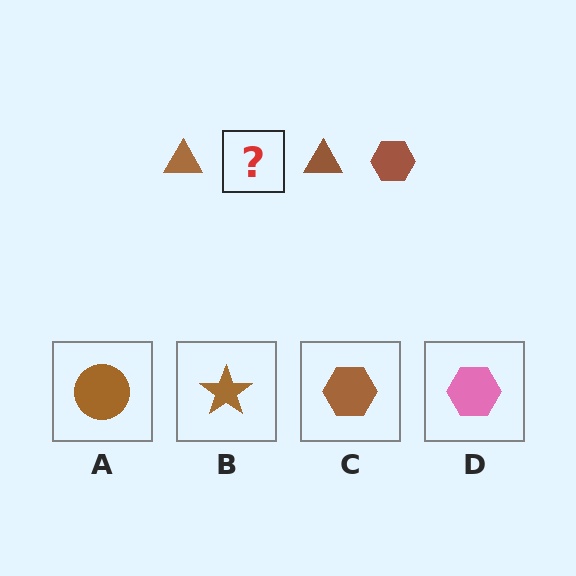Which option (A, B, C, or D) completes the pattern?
C.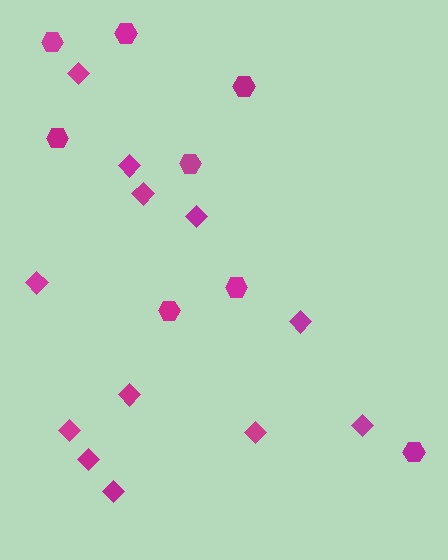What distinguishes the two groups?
There are 2 groups: one group of diamonds (12) and one group of hexagons (8).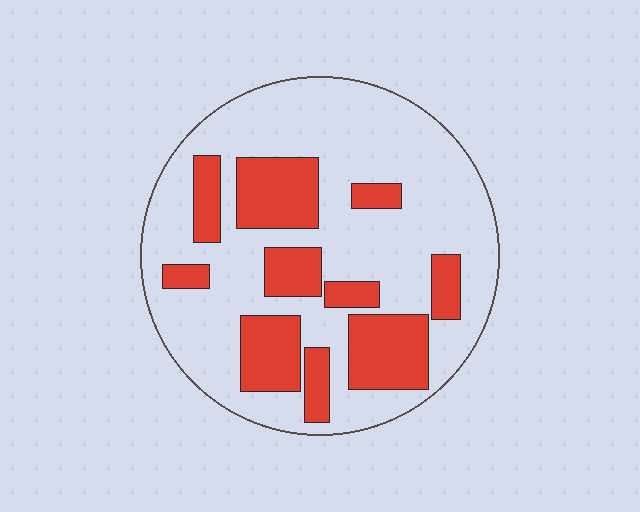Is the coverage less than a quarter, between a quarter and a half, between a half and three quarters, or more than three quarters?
Between a quarter and a half.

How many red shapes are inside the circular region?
10.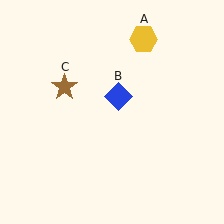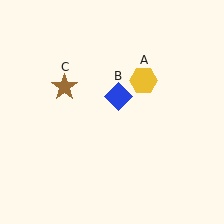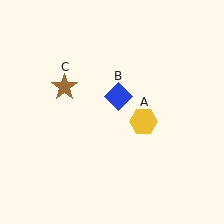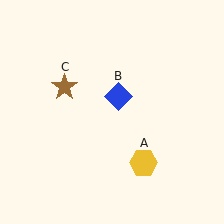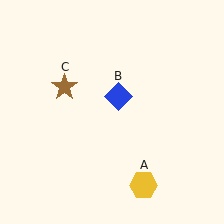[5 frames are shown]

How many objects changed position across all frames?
1 object changed position: yellow hexagon (object A).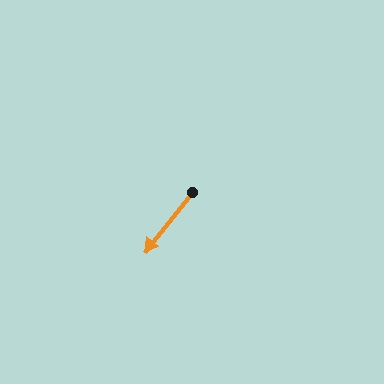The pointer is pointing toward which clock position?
Roughly 7 o'clock.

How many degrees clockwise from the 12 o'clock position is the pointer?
Approximately 218 degrees.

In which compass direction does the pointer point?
Southwest.